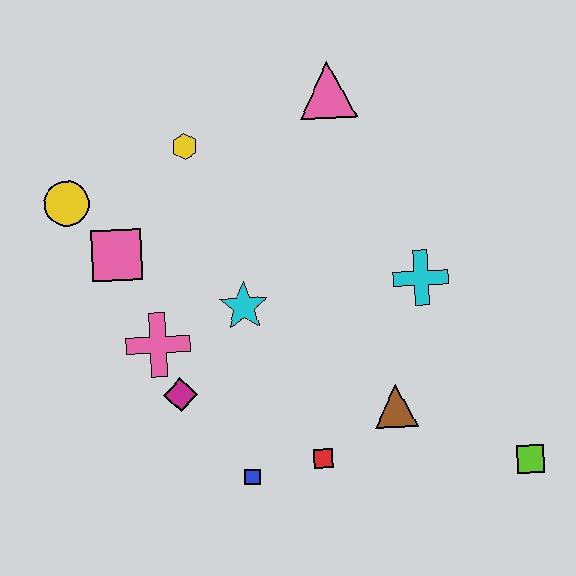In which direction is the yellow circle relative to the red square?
The yellow circle is above the red square.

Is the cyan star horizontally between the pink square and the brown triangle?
Yes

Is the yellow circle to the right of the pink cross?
No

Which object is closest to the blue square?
The red square is closest to the blue square.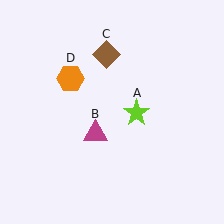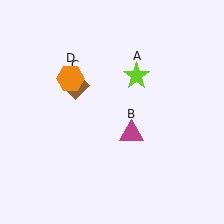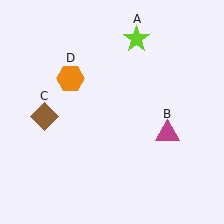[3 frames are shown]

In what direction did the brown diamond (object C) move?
The brown diamond (object C) moved down and to the left.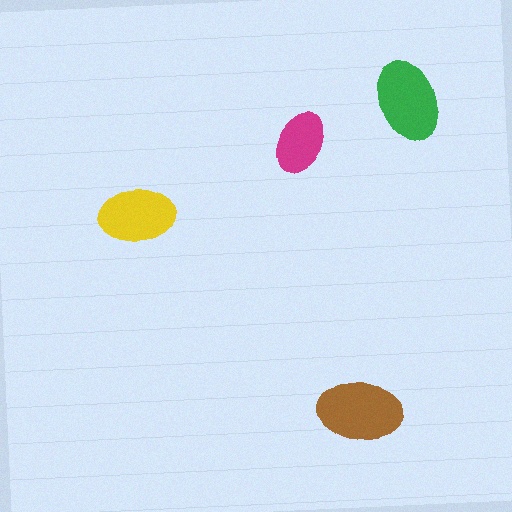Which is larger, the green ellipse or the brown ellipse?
The brown one.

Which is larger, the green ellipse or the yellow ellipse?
The green one.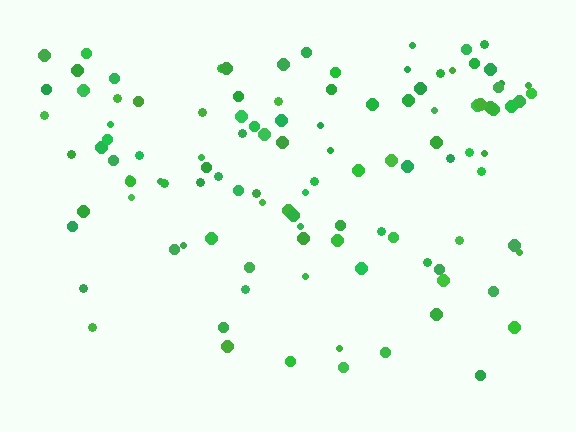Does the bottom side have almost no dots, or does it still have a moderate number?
Still a moderate number, just noticeably fewer than the top.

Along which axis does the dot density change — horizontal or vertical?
Vertical.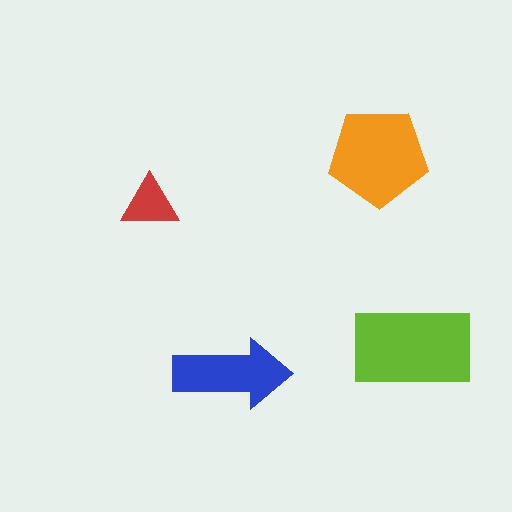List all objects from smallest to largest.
The red triangle, the blue arrow, the orange pentagon, the lime rectangle.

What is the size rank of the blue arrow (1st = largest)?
3rd.